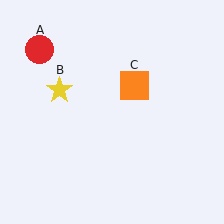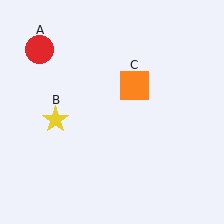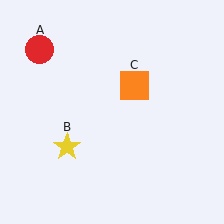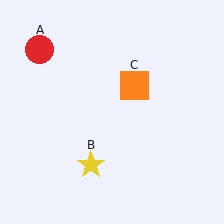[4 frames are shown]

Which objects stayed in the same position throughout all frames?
Red circle (object A) and orange square (object C) remained stationary.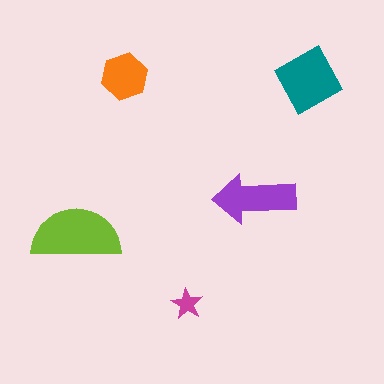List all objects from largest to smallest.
The lime semicircle, the teal square, the purple arrow, the orange hexagon, the magenta star.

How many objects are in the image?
There are 5 objects in the image.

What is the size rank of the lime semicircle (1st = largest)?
1st.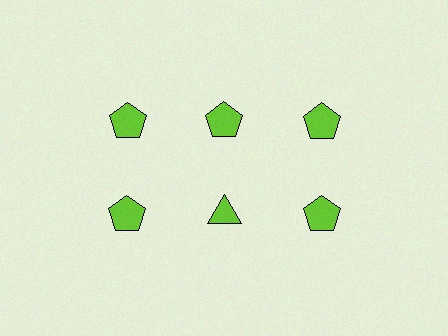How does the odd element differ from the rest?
It has a different shape: triangle instead of pentagon.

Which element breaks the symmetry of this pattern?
The lime triangle in the second row, second from left column breaks the symmetry. All other shapes are lime pentagons.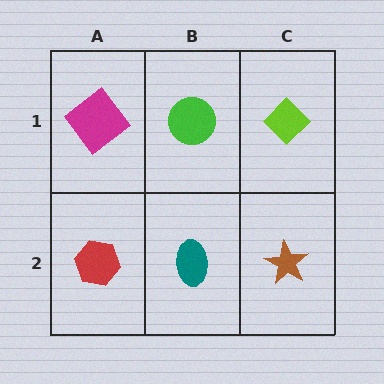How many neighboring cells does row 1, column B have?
3.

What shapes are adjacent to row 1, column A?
A red hexagon (row 2, column A), a green circle (row 1, column B).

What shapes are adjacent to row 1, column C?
A brown star (row 2, column C), a green circle (row 1, column B).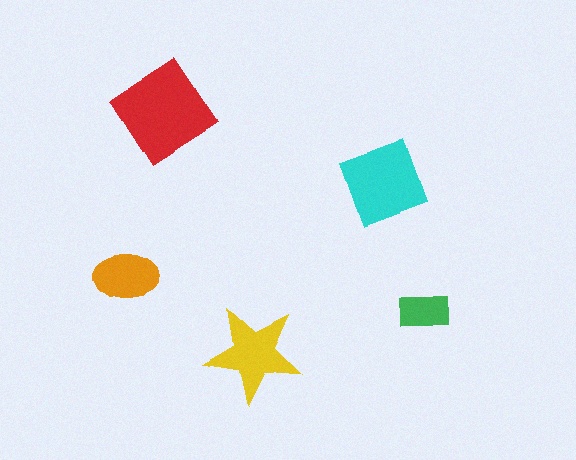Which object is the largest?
The red diamond.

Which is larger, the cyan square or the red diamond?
The red diamond.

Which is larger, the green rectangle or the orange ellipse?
The orange ellipse.